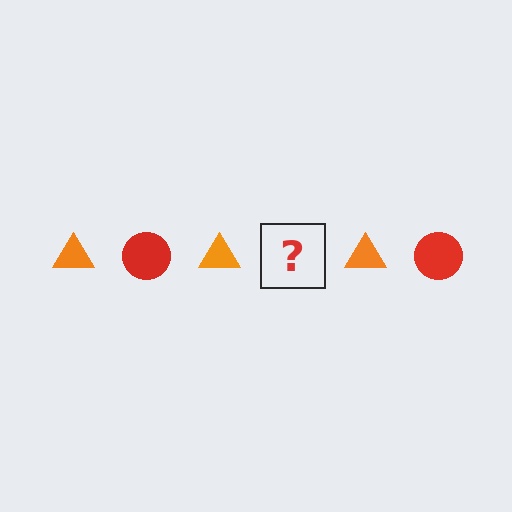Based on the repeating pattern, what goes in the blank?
The blank should be a red circle.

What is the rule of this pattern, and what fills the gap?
The rule is that the pattern alternates between orange triangle and red circle. The gap should be filled with a red circle.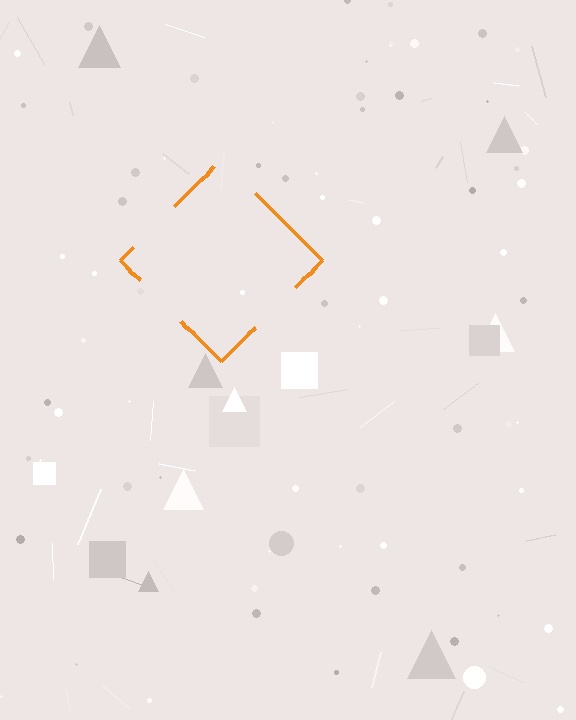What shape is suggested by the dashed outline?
The dashed outline suggests a diamond.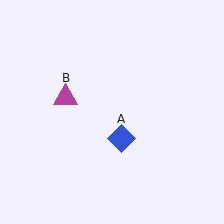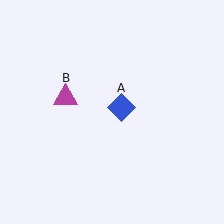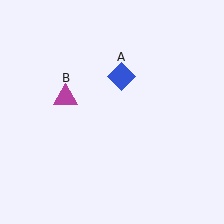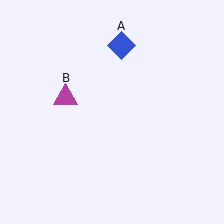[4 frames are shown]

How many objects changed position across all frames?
1 object changed position: blue diamond (object A).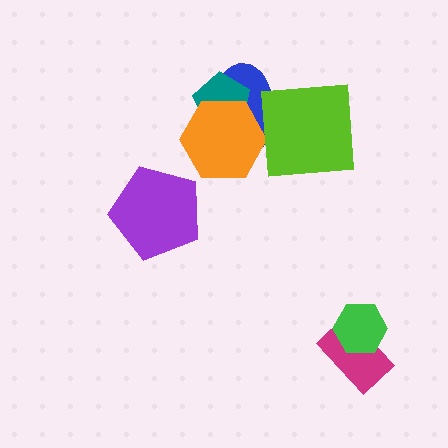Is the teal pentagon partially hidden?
Yes, it is partially covered by another shape.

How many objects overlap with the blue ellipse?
3 objects overlap with the blue ellipse.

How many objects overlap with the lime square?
1 object overlaps with the lime square.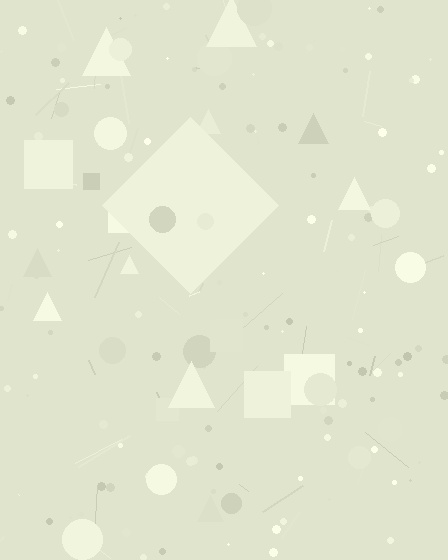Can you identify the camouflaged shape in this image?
The camouflaged shape is a diamond.